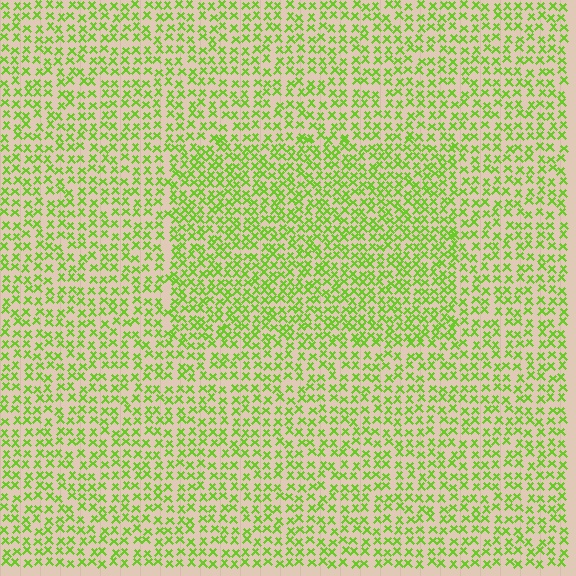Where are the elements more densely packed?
The elements are more densely packed inside the rectangle boundary.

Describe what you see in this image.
The image contains small lime elements arranged at two different densities. A rectangle-shaped region is visible where the elements are more densely packed than the surrounding area.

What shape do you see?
I see a rectangle.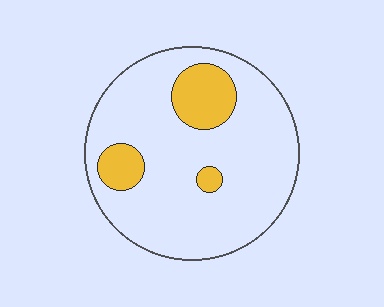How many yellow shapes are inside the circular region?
3.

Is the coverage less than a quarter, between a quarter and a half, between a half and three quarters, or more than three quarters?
Less than a quarter.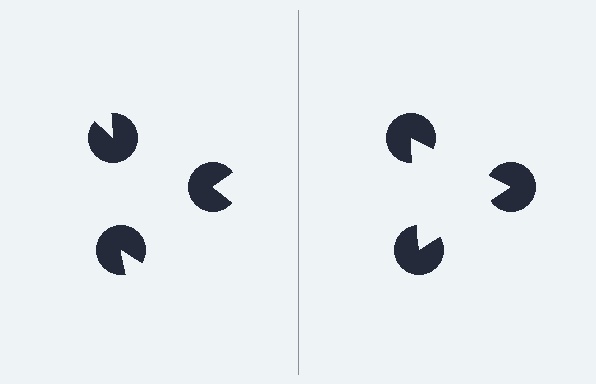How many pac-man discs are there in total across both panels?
6 — 3 on each side.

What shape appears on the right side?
An illusory triangle.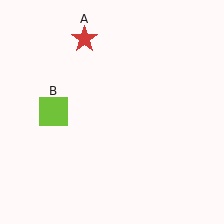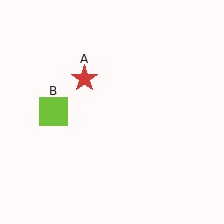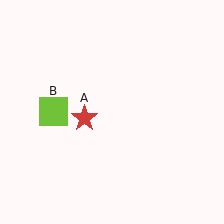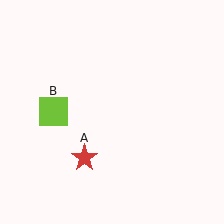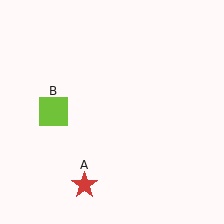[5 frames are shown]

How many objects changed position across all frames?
1 object changed position: red star (object A).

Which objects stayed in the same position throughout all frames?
Lime square (object B) remained stationary.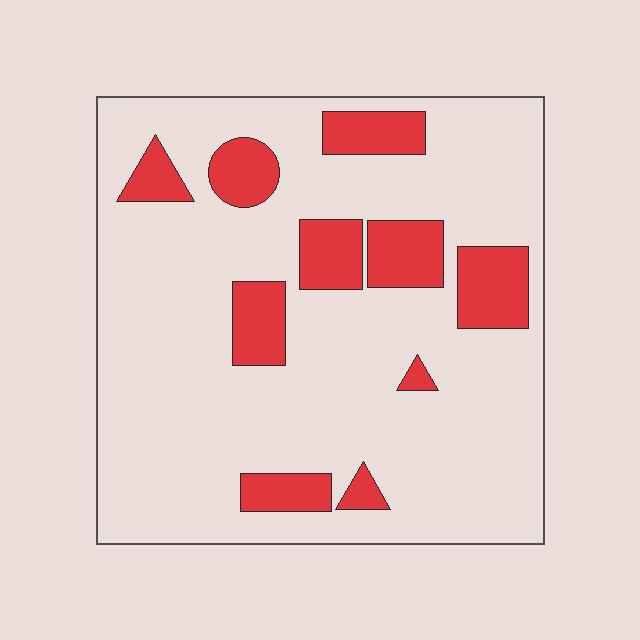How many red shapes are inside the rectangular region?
10.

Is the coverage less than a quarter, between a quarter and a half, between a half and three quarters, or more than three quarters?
Less than a quarter.